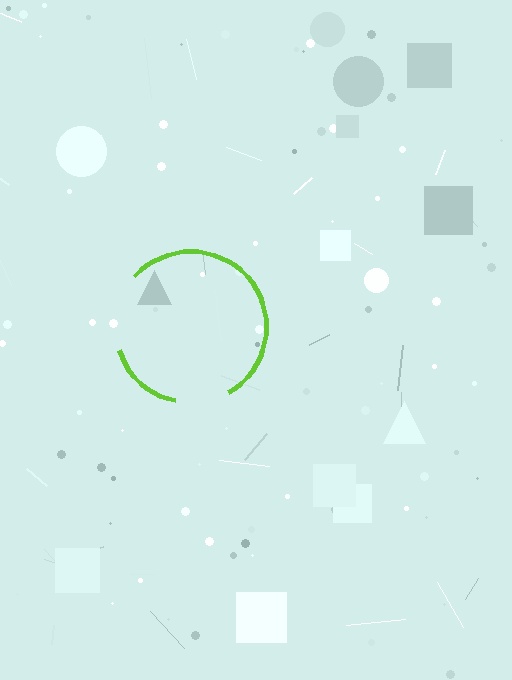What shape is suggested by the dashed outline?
The dashed outline suggests a circle.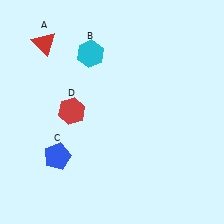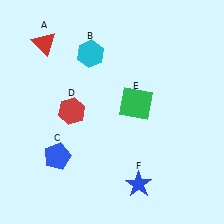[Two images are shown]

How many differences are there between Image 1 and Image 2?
There are 2 differences between the two images.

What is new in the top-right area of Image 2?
A green square (E) was added in the top-right area of Image 2.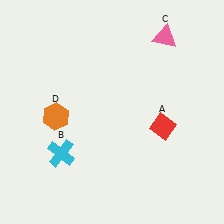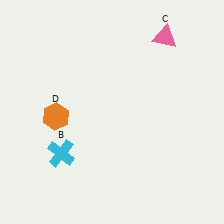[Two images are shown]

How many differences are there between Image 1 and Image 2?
There is 1 difference between the two images.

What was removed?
The red diamond (A) was removed in Image 2.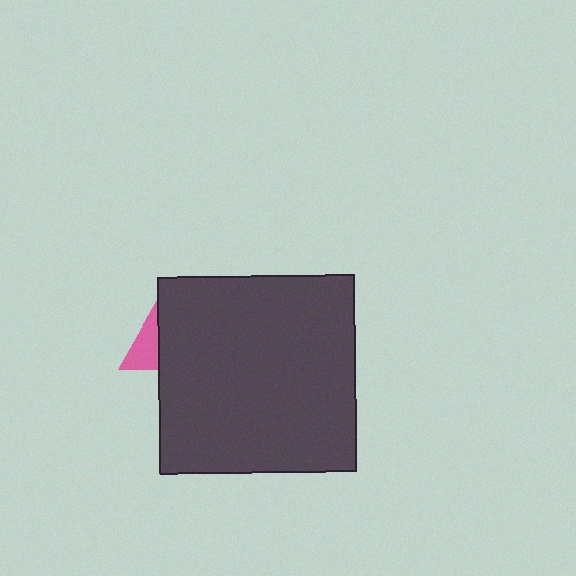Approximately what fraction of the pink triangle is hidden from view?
Roughly 69% of the pink triangle is hidden behind the dark gray square.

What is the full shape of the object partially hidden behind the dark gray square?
The partially hidden object is a pink triangle.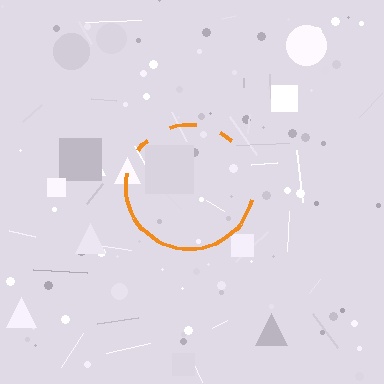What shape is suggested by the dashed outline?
The dashed outline suggests a circle.